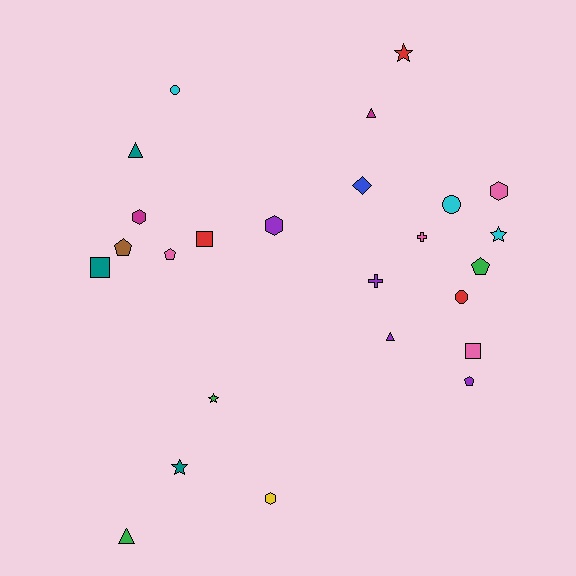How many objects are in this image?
There are 25 objects.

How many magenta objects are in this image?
There are 2 magenta objects.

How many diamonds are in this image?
There is 1 diamond.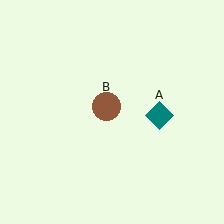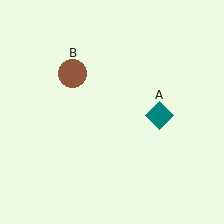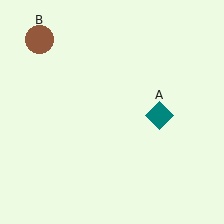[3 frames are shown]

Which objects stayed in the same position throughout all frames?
Teal diamond (object A) remained stationary.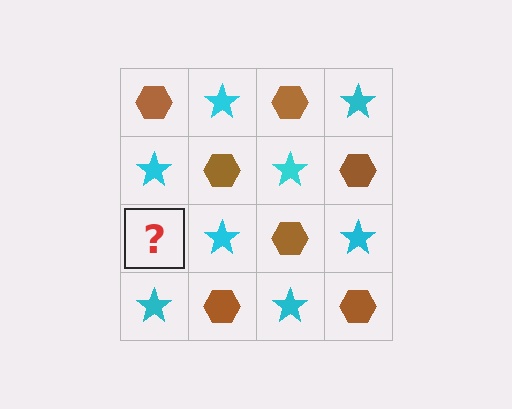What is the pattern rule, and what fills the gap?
The rule is that it alternates brown hexagon and cyan star in a checkerboard pattern. The gap should be filled with a brown hexagon.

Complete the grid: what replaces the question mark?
The question mark should be replaced with a brown hexagon.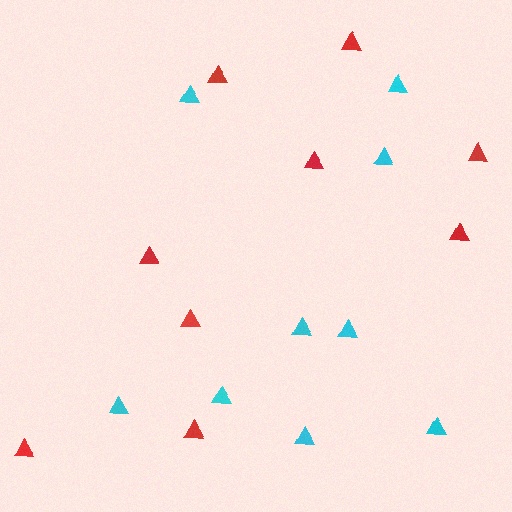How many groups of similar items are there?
There are 2 groups: one group of cyan triangles (9) and one group of red triangles (9).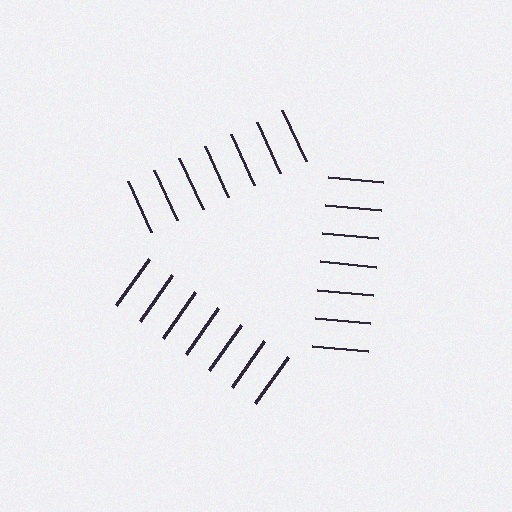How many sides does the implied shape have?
3 sides — the line-ends trace a triangle.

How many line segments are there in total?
21 — 7 along each of the 3 edges.